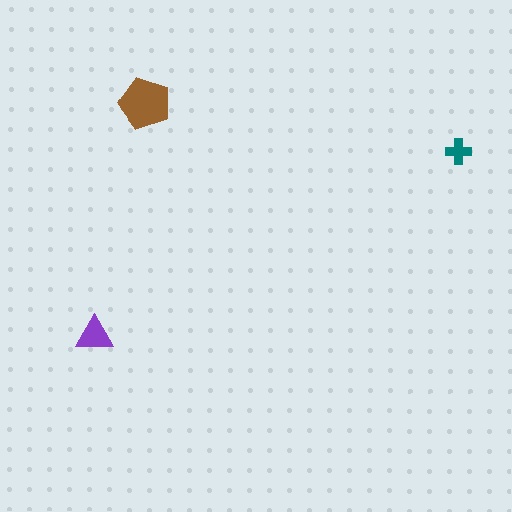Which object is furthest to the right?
The teal cross is rightmost.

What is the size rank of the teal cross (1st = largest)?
3rd.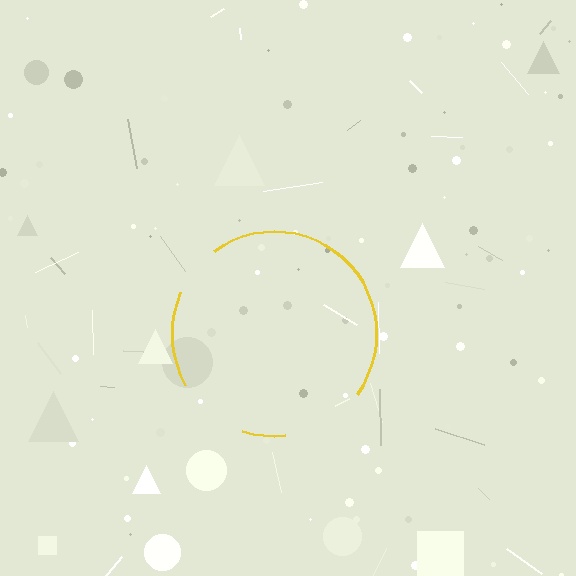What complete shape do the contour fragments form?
The contour fragments form a circle.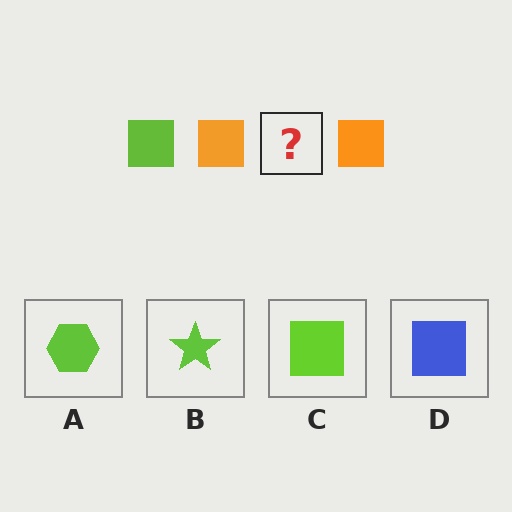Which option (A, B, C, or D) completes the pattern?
C.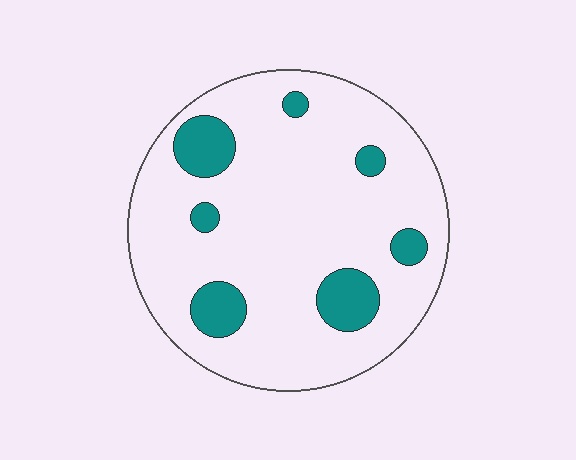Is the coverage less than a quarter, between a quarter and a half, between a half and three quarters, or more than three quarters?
Less than a quarter.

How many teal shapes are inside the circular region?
7.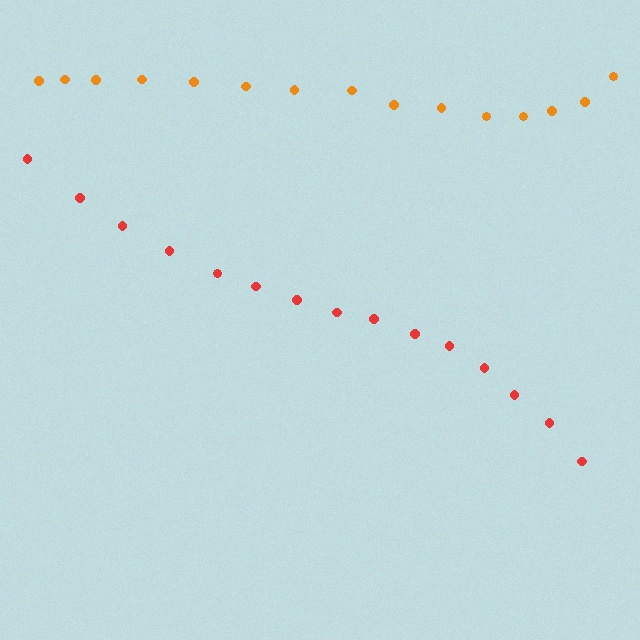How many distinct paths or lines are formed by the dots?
There are 2 distinct paths.